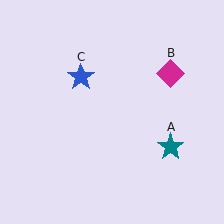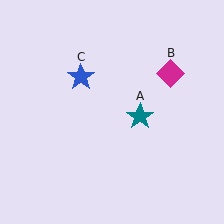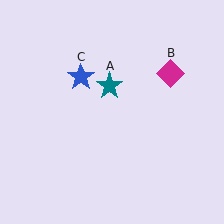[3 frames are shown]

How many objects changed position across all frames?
1 object changed position: teal star (object A).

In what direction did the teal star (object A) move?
The teal star (object A) moved up and to the left.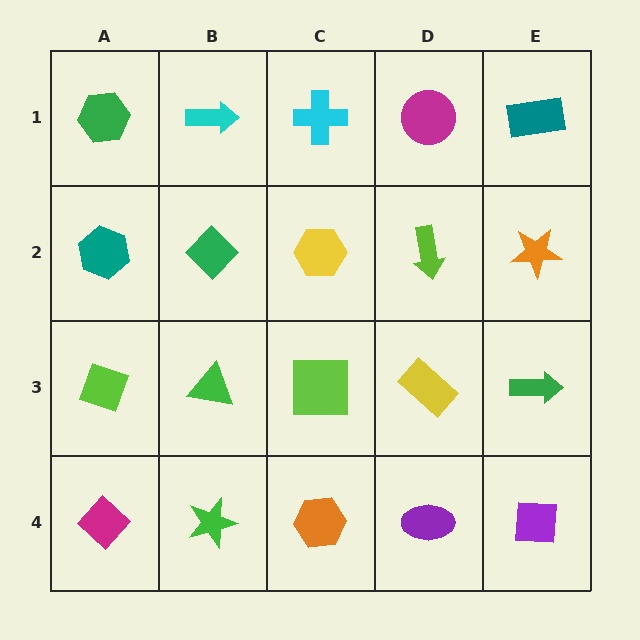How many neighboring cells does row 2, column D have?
4.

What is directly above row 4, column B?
A green triangle.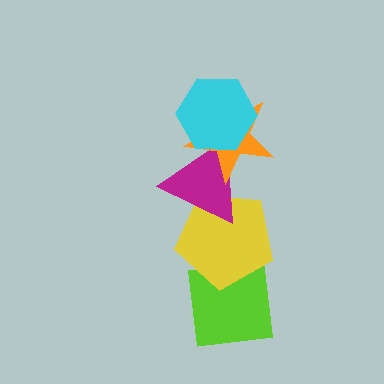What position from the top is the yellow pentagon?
The yellow pentagon is 4th from the top.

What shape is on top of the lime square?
The yellow pentagon is on top of the lime square.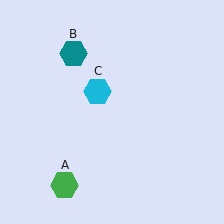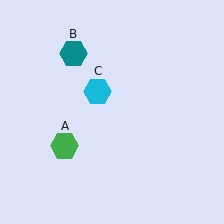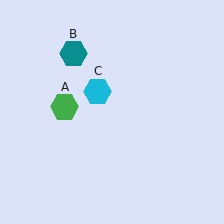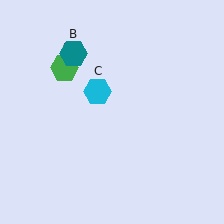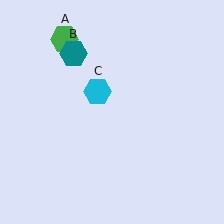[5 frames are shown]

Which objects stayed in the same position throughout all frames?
Teal hexagon (object B) and cyan hexagon (object C) remained stationary.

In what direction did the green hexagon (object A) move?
The green hexagon (object A) moved up.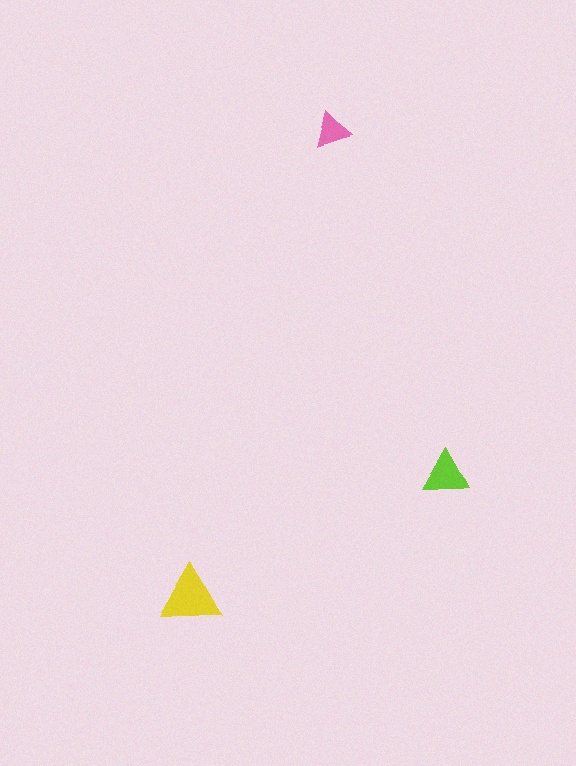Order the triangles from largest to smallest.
the yellow one, the lime one, the pink one.